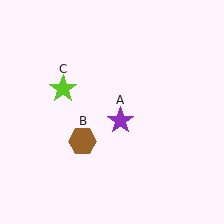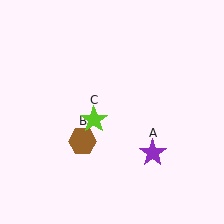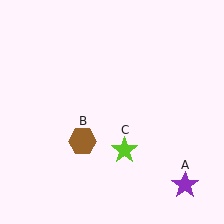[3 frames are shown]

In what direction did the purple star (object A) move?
The purple star (object A) moved down and to the right.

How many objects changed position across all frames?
2 objects changed position: purple star (object A), lime star (object C).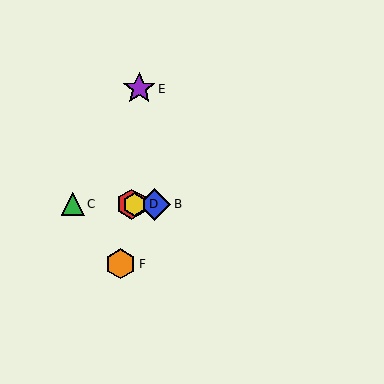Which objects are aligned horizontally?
Objects A, B, C, D are aligned horizontally.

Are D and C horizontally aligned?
Yes, both are at y≈204.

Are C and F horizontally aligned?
No, C is at y≈204 and F is at y≈264.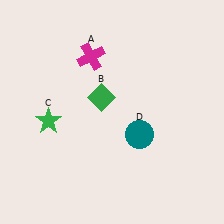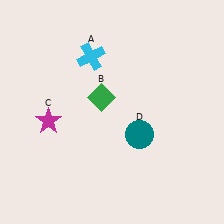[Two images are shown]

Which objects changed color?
A changed from magenta to cyan. C changed from green to magenta.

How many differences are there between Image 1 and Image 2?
There are 2 differences between the two images.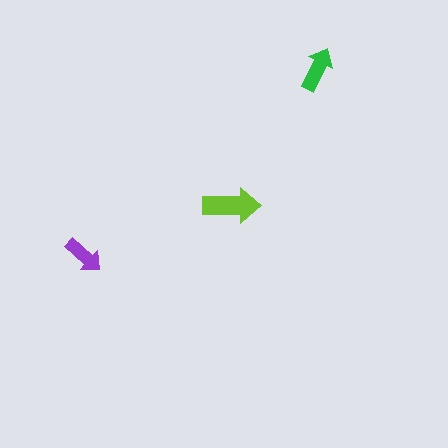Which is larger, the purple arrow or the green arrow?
The green one.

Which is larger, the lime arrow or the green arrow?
The lime one.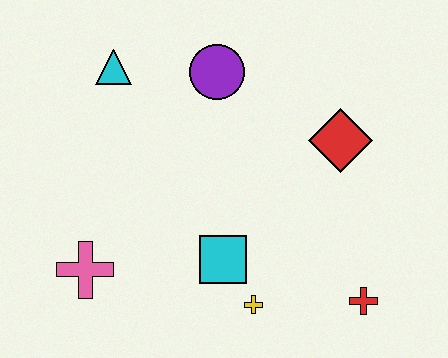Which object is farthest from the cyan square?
The cyan triangle is farthest from the cyan square.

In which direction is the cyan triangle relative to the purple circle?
The cyan triangle is to the left of the purple circle.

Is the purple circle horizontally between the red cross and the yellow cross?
No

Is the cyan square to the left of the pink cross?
No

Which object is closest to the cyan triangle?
The purple circle is closest to the cyan triangle.